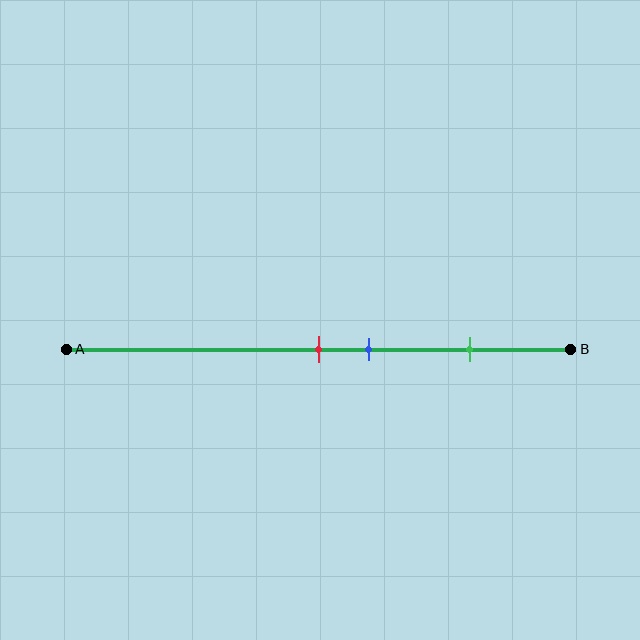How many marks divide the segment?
There are 3 marks dividing the segment.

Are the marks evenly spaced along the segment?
No, the marks are not evenly spaced.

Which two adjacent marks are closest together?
The red and blue marks are the closest adjacent pair.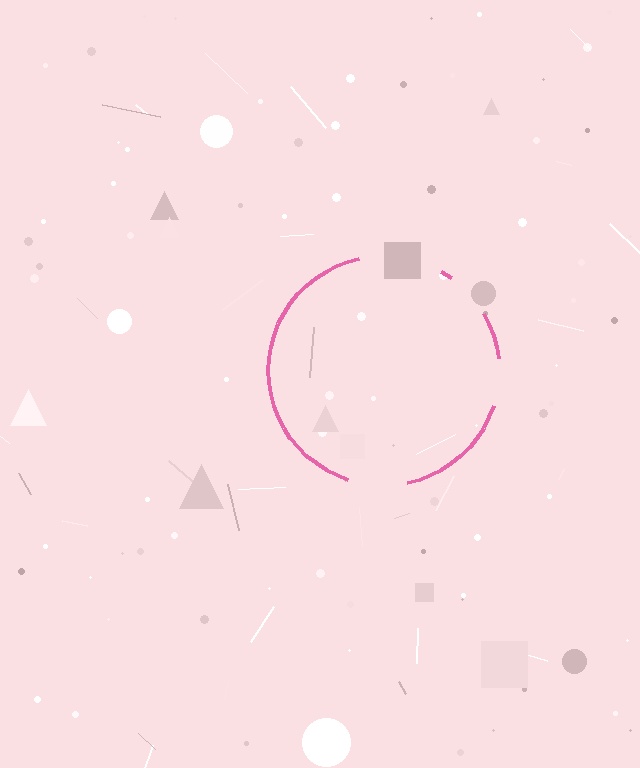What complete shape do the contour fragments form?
The contour fragments form a circle.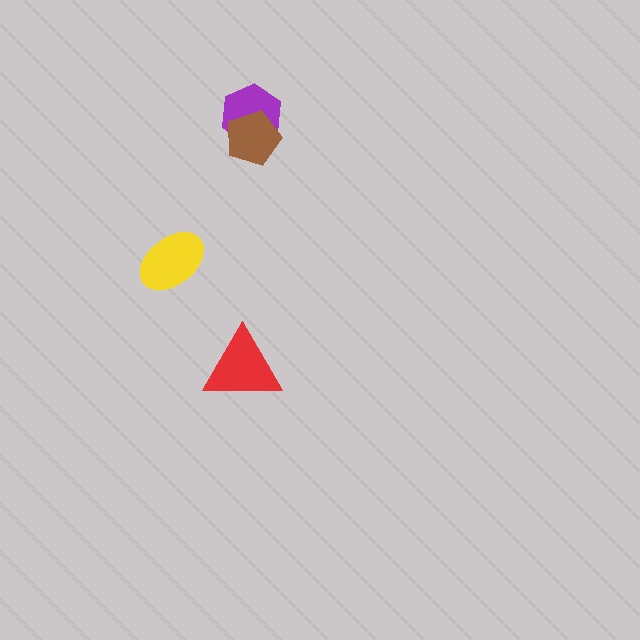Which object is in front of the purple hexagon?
The brown pentagon is in front of the purple hexagon.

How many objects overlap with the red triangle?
0 objects overlap with the red triangle.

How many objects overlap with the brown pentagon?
1 object overlaps with the brown pentagon.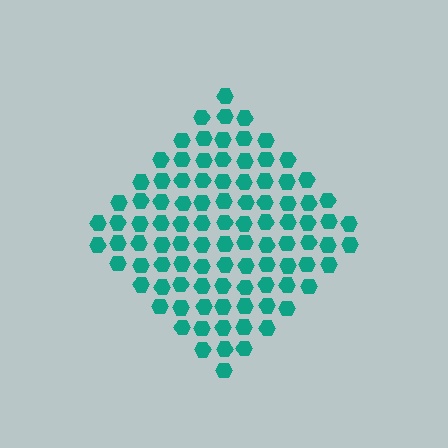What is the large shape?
The large shape is a diamond.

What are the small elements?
The small elements are hexagons.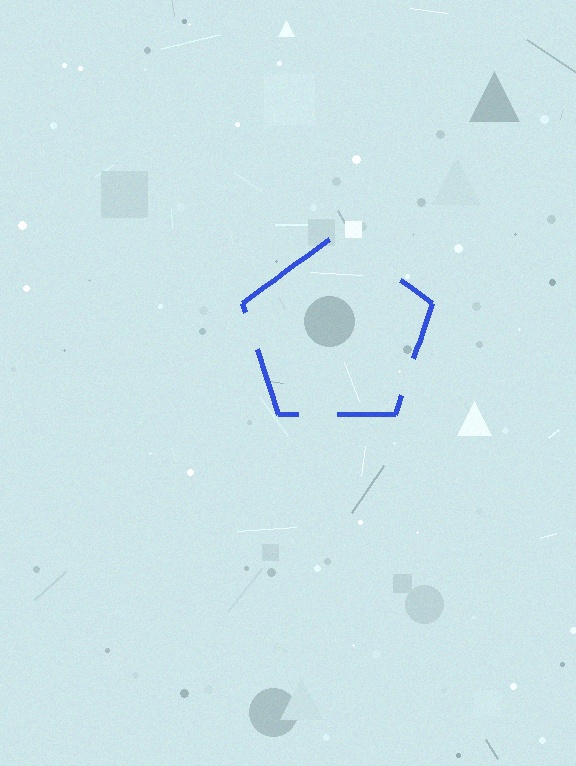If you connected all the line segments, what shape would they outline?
They would outline a pentagon.